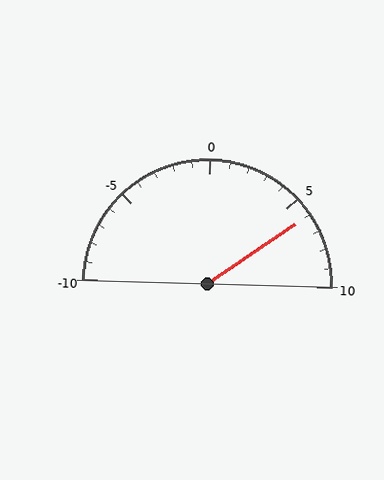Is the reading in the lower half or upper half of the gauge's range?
The reading is in the upper half of the range (-10 to 10).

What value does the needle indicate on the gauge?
The needle indicates approximately 6.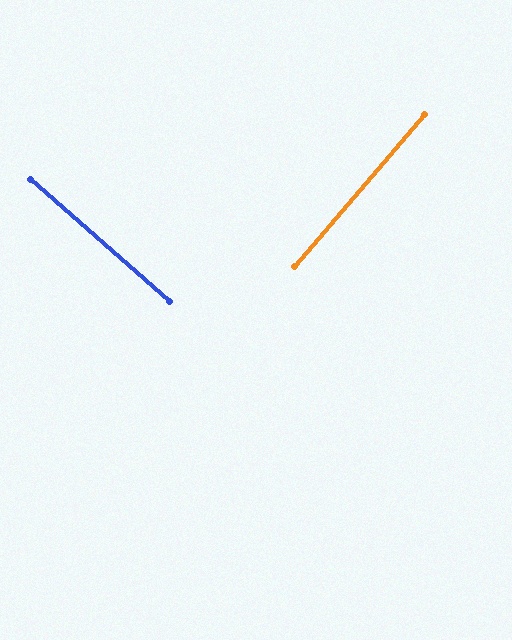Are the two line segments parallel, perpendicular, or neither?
Perpendicular — they meet at approximately 89°.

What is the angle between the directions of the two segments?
Approximately 89 degrees.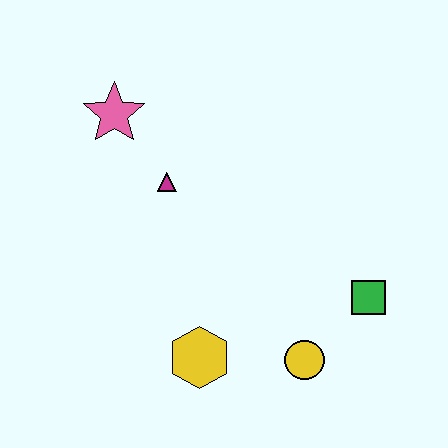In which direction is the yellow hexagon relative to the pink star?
The yellow hexagon is below the pink star.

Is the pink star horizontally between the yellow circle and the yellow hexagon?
No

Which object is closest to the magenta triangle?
The pink star is closest to the magenta triangle.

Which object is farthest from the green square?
The pink star is farthest from the green square.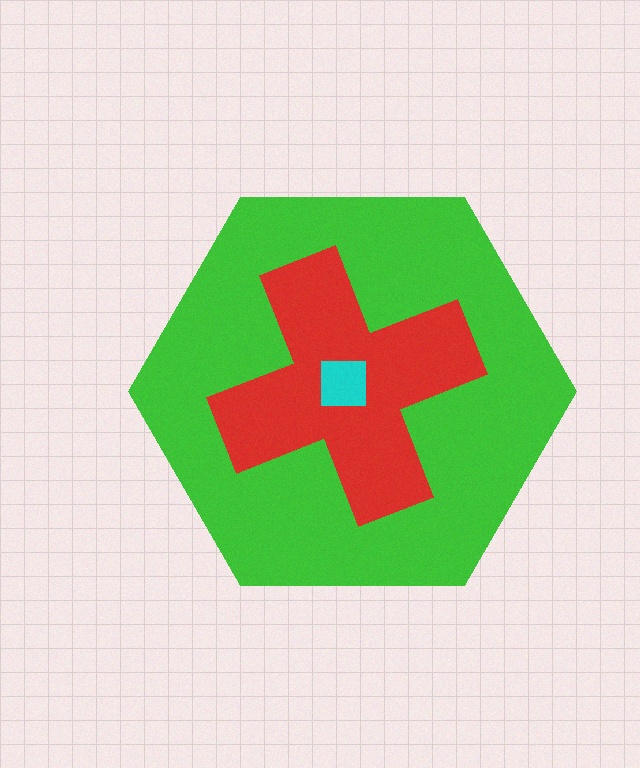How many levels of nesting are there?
3.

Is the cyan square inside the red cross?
Yes.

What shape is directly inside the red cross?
The cyan square.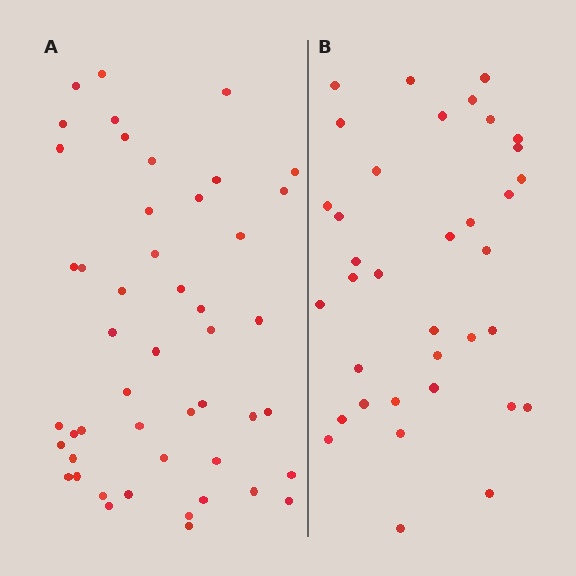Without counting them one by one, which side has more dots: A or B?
Region A (the left region) has more dots.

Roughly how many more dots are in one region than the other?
Region A has roughly 12 or so more dots than region B.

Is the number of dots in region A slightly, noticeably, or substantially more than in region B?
Region A has noticeably more, but not dramatically so. The ratio is roughly 1.3 to 1.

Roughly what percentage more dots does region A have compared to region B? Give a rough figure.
About 35% more.